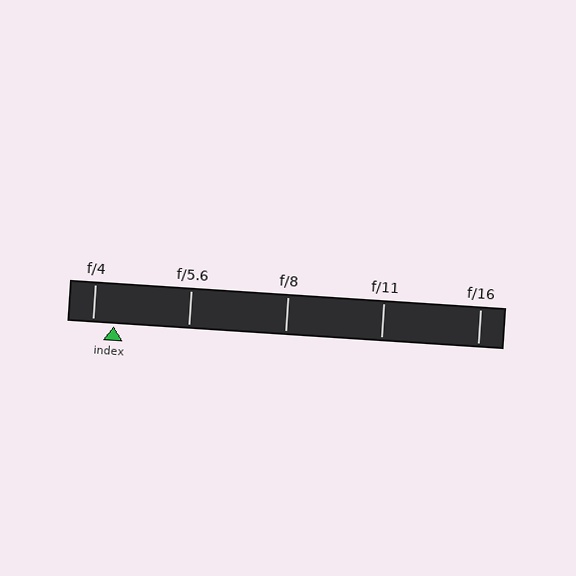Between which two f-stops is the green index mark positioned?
The index mark is between f/4 and f/5.6.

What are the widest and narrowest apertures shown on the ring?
The widest aperture shown is f/4 and the narrowest is f/16.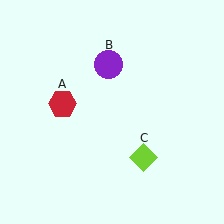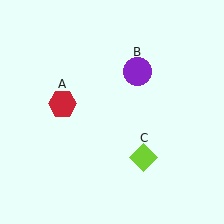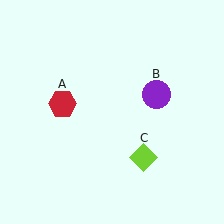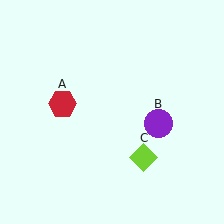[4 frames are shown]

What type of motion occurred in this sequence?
The purple circle (object B) rotated clockwise around the center of the scene.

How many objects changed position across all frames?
1 object changed position: purple circle (object B).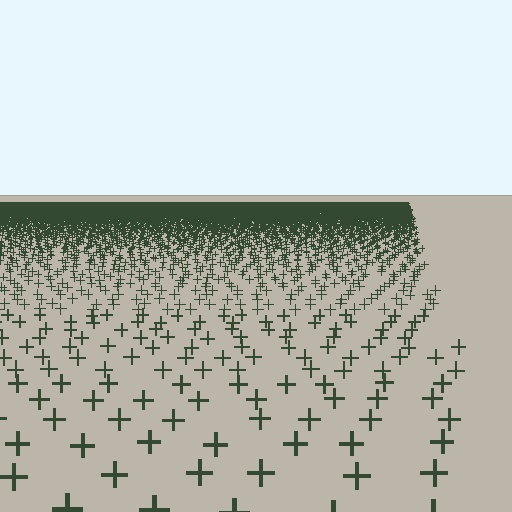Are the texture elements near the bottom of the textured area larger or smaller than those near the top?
Larger. Near the bottom, elements are closer to the viewer and appear at a bigger on-screen size.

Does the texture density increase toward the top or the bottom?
Density increases toward the top.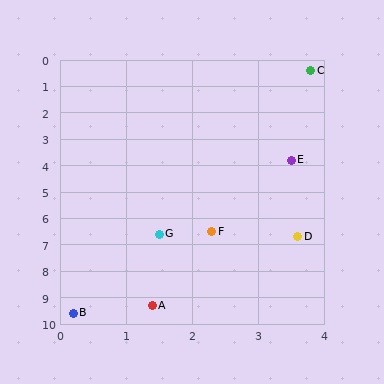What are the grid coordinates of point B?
Point B is at approximately (0.2, 9.6).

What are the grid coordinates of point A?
Point A is at approximately (1.4, 9.3).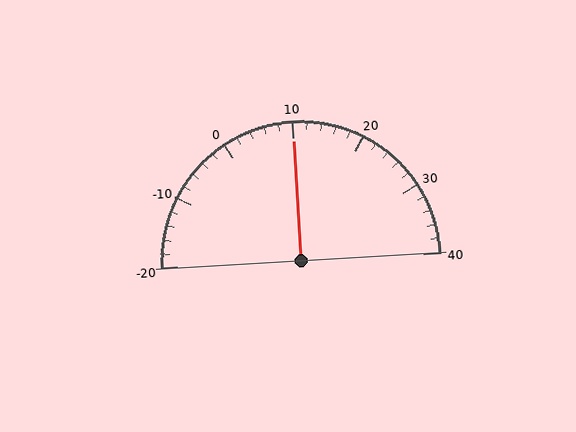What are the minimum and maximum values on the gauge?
The gauge ranges from -20 to 40.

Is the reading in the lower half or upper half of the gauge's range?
The reading is in the upper half of the range (-20 to 40).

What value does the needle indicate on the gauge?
The needle indicates approximately 10.